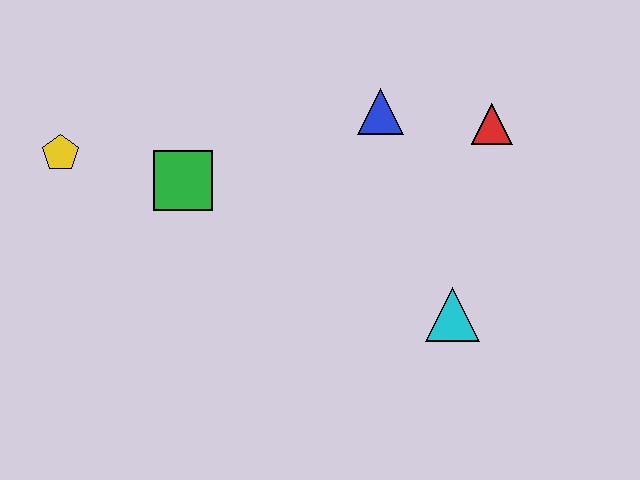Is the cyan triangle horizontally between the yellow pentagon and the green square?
No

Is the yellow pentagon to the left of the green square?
Yes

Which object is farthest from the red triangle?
The yellow pentagon is farthest from the red triangle.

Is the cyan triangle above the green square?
No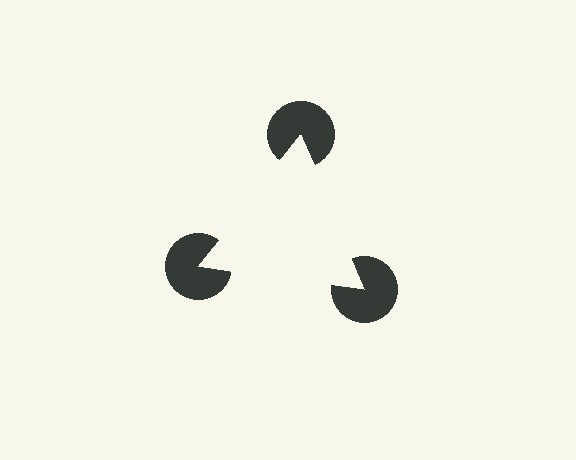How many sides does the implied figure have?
3 sides.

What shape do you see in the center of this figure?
An illusory triangle — its edges are inferred from the aligned wedge cuts in the pac-man discs, not physically drawn.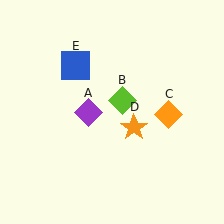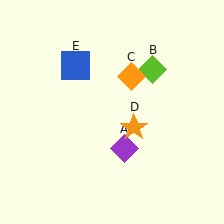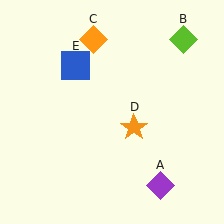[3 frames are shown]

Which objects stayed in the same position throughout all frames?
Orange star (object D) and blue square (object E) remained stationary.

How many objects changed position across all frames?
3 objects changed position: purple diamond (object A), lime diamond (object B), orange diamond (object C).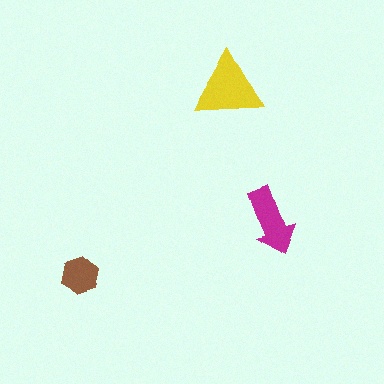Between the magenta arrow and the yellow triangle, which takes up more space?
The yellow triangle.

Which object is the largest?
The yellow triangle.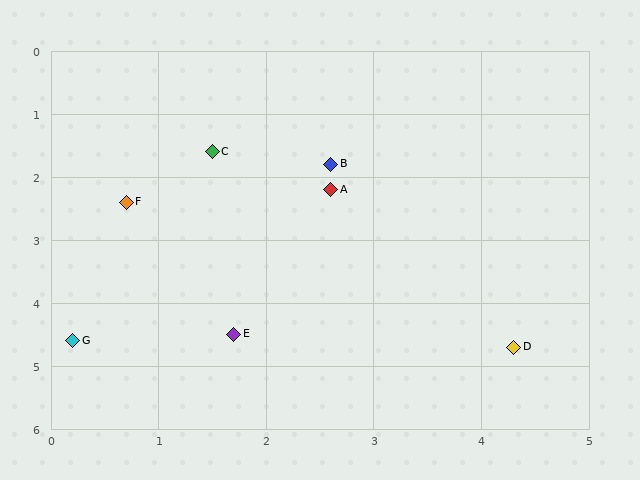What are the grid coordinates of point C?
Point C is at approximately (1.5, 1.6).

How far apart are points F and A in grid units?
Points F and A are about 1.9 grid units apart.